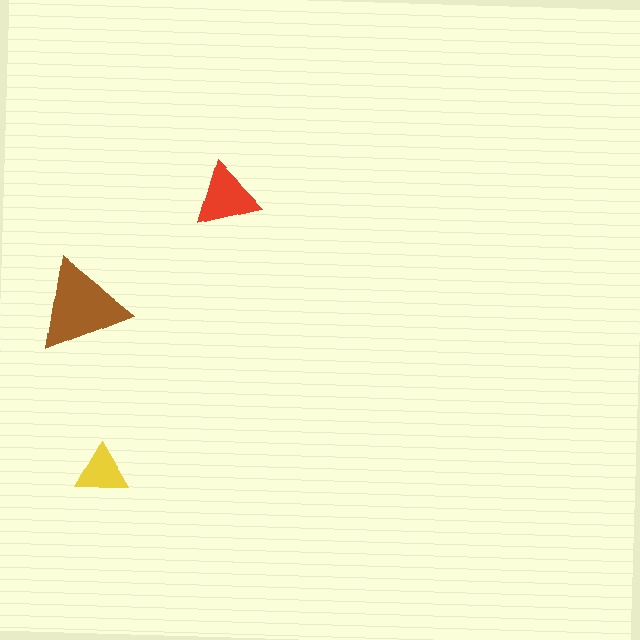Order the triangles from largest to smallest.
the brown one, the red one, the yellow one.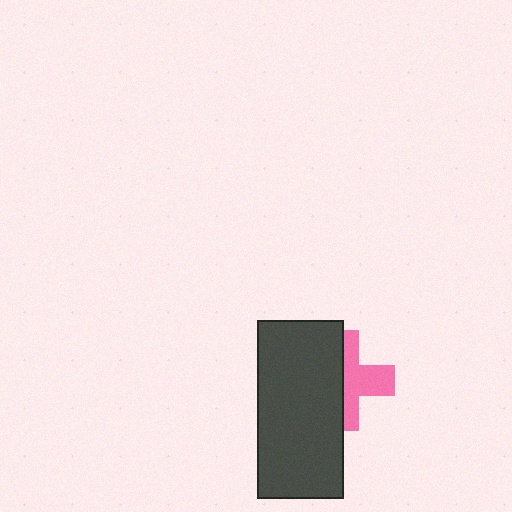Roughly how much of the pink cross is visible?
About half of it is visible (roughly 51%).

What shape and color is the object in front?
The object in front is a dark gray rectangle.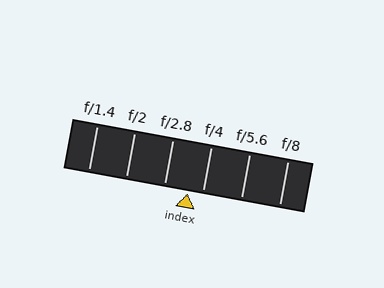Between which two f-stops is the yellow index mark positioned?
The index mark is between f/2.8 and f/4.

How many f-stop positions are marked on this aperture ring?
There are 6 f-stop positions marked.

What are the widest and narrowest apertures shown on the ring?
The widest aperture shown is f/1.4 and the narrowest is f/8.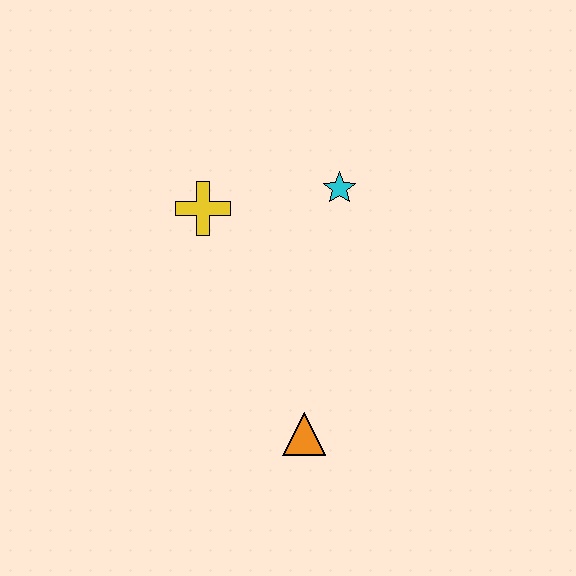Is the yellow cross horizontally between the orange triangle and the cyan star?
No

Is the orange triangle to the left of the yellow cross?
No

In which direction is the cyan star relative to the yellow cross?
The cyan star is to the right of the yellow cross.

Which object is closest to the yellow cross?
The cyan star is closest to the yellow cross.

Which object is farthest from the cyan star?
The orange triangle is farthest from the cyan star.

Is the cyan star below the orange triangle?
No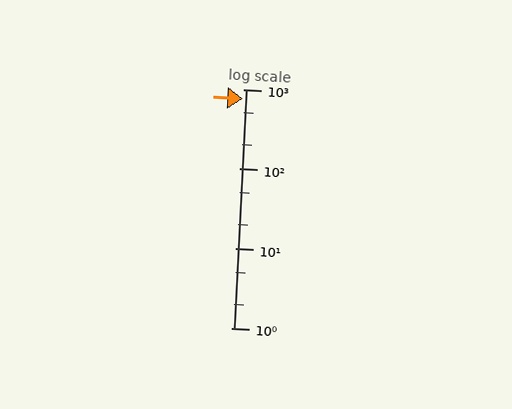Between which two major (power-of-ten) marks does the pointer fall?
The pointer is between 100 and 1000.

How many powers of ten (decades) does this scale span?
The scale spans 3 decades, from 1 to 1000.